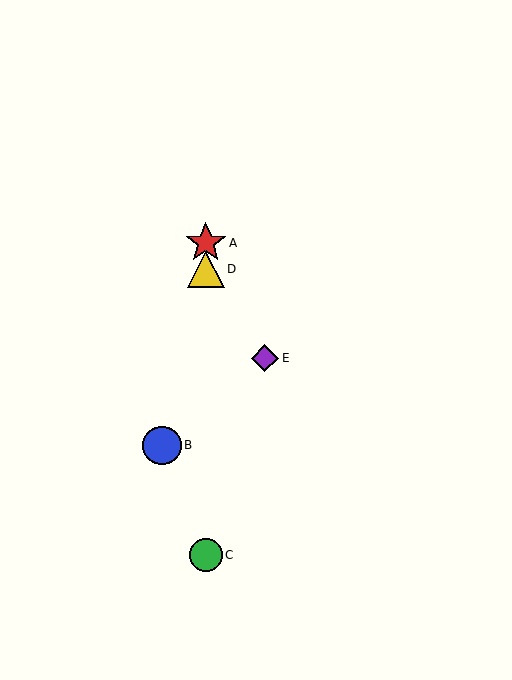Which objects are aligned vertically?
Objects A, C, D are aligned vertically.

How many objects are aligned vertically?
3 objects (A, C, D) are aligned vertically.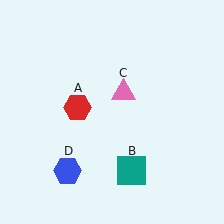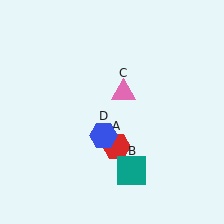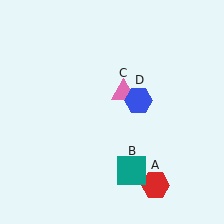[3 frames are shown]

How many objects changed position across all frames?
2 objects changed position: red hexagon (object A), blue hexagon (object D).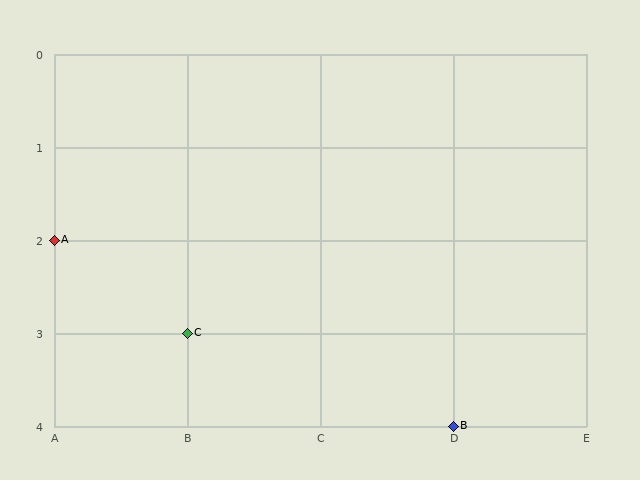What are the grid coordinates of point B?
Point B is at grid coordinates (D, 4).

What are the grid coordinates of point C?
Point C is at grid coordinates (B, 3).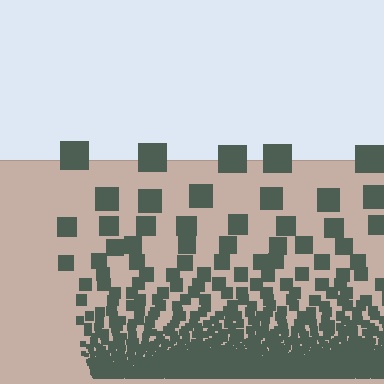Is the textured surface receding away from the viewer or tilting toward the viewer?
The surface appears to tilt toward the viewer. Texture elements get larger and sparser toward the top.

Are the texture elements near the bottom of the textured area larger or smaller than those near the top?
Smaller. The gradient is inverted — elements near the bottom are smaller and denser.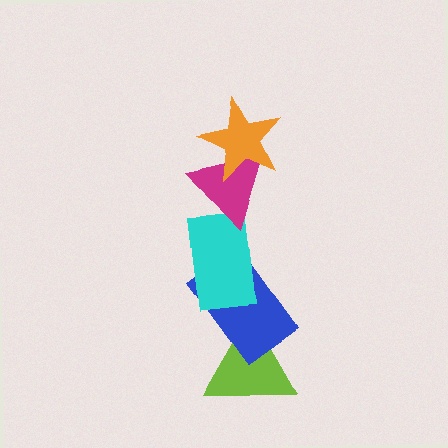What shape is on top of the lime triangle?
The blue rectangle is on top of the lime triangle.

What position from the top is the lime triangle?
The lime triangle is 5th from the top.